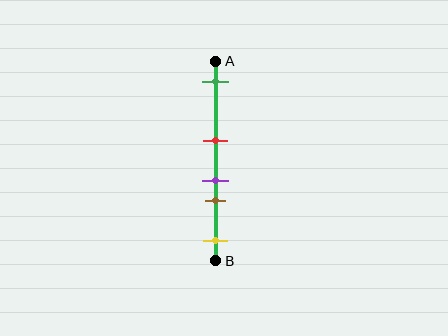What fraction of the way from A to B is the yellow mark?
The yellow mark is approximately 90% (0.9) of the way from A to B.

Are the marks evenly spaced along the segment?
No, the marks are not evenly spaced.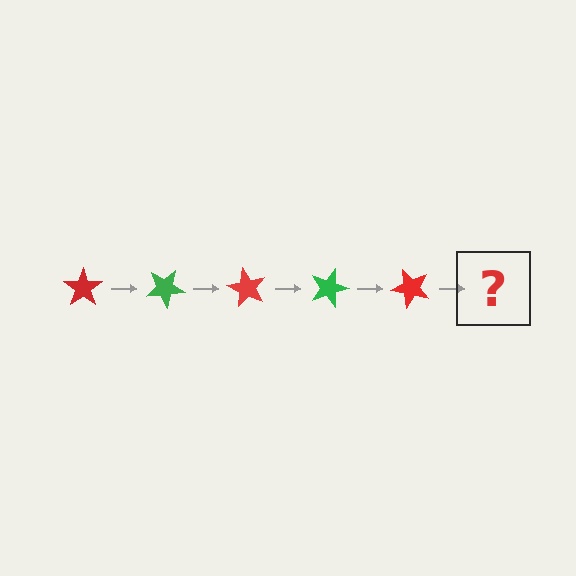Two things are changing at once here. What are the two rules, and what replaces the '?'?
The two rules are that it rotates 30 degrees each step and the color cycles through red and green. The '?' should be a green star, rotated 150 degrees from the start.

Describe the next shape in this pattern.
It should be a green star, rotated 150 degrees from the start.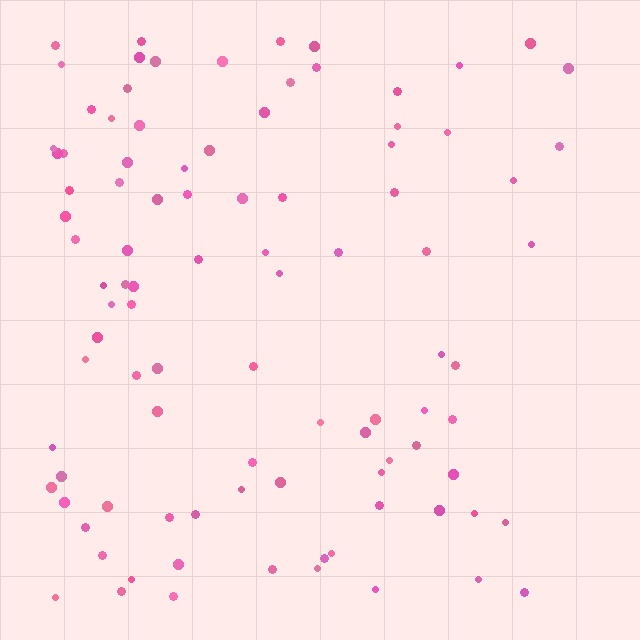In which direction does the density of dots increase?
From right to left, with the left side densest.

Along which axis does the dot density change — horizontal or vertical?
Horizontal.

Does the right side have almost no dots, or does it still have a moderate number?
Still a moderate number, just noticeably fewer than the left.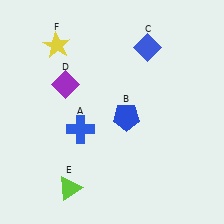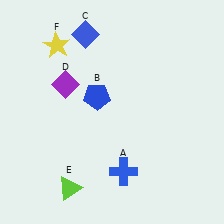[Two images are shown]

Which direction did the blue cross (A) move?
The blue cross (A) moved right.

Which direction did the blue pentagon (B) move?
The blue pentagon (B) moved left.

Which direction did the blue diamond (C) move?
The blue diamond (C) moved left.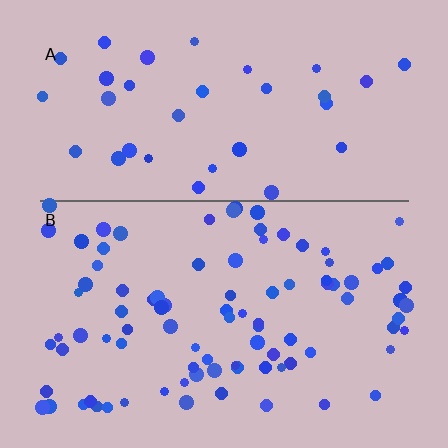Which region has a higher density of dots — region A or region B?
B (the bottom).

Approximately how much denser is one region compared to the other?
Approximately 2.6× — region B over region A.